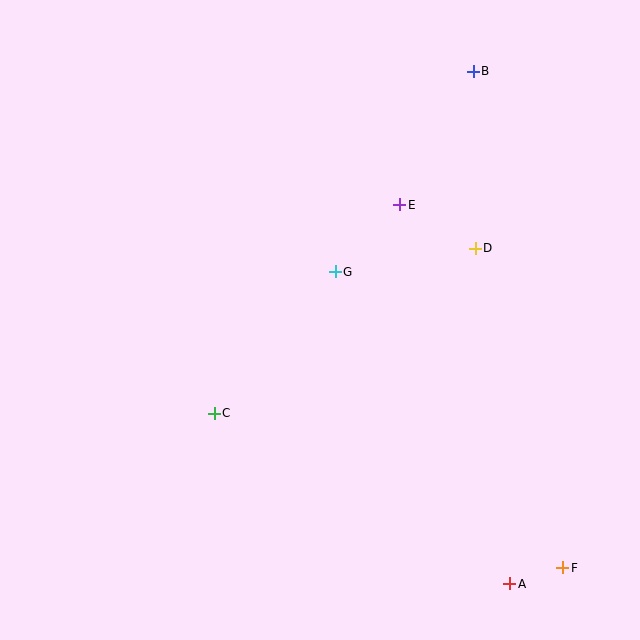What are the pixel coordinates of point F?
Point F is at (563, 568).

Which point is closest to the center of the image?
Point G at (335, 272) is closest to the center.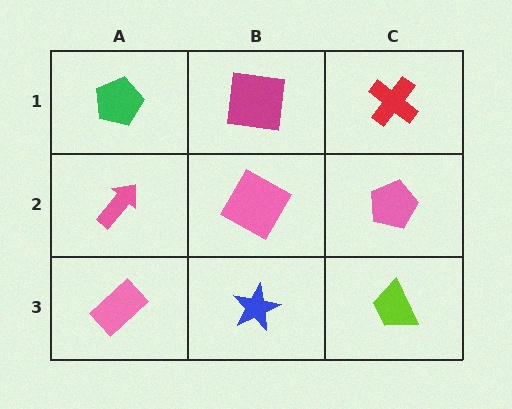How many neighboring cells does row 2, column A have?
3.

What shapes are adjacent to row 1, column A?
A pink arrow (row 2, column A), a magenta square (row 1, column B).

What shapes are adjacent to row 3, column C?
A pink pentagon (row 2, column C), a blue star (row 3, column B).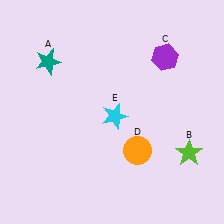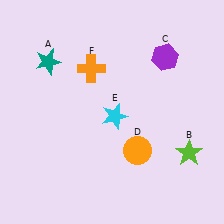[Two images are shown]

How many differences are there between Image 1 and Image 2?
There is 1 difference between the two images.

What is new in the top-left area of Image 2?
An orange cross (F) was added in the top-left area of Image 2.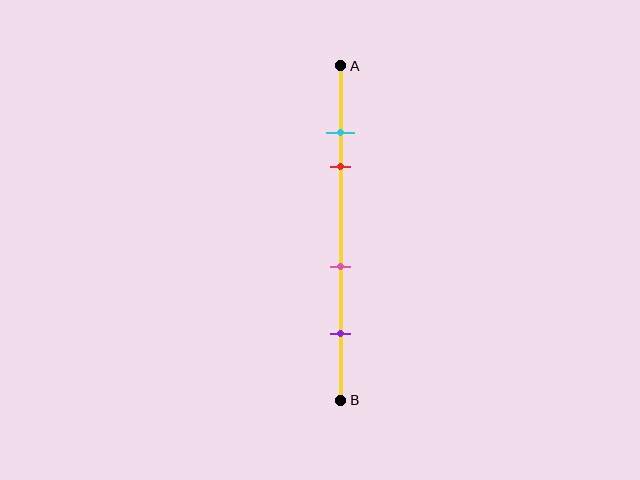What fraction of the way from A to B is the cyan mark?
The cyan mark is approximately 20% (0.2) of the way from A to B.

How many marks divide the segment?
There are 4 marks dividing the segment.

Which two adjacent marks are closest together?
The cyan and red marks are the closest adjacent pair.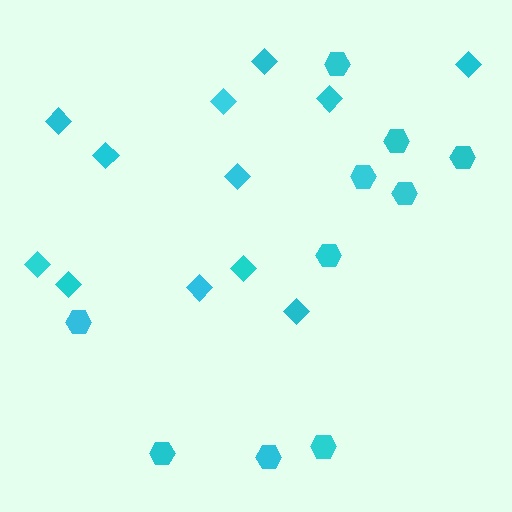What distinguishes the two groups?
There are 2 groups: one group of hexagons (10) and one group of diamonds (12).